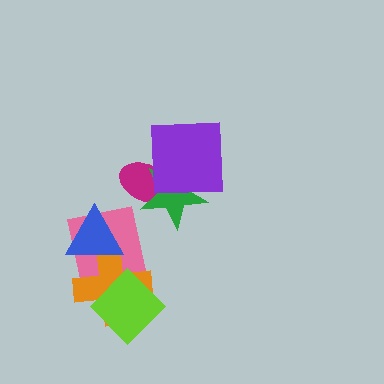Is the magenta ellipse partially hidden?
Yes, it is partially covered by another shape.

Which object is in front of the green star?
The purple square is in front of the green star.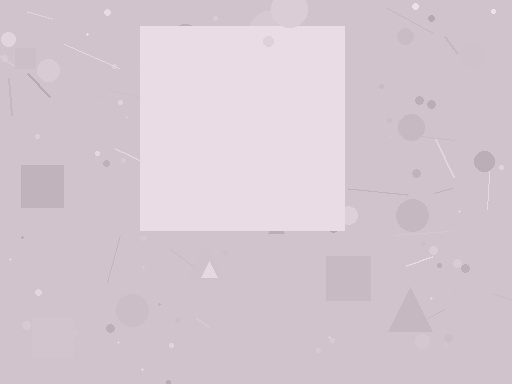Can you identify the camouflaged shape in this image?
The camouflaged shape is a square.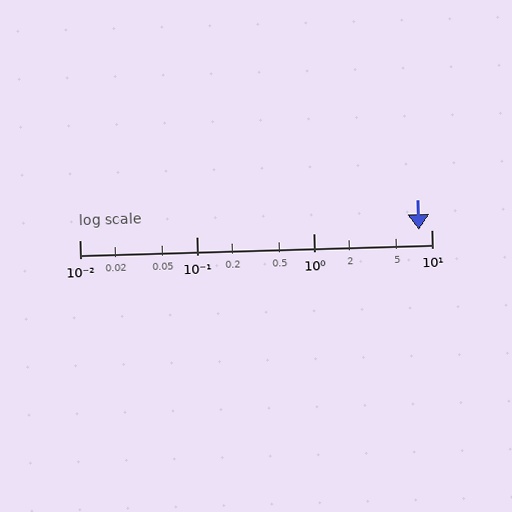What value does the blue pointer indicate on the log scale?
The pointer indicates approximately 7.9.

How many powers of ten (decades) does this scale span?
The scale spans 3 decades, from 0.01 to 10.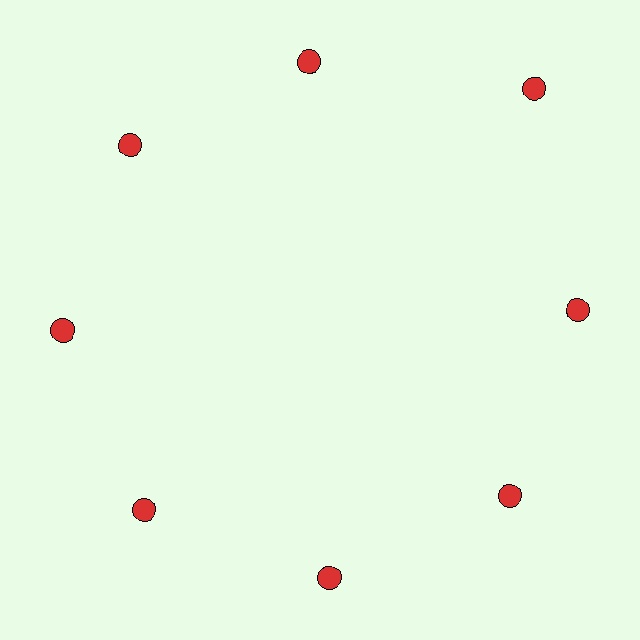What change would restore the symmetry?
The symmetry would be restored by moving it inward, back onto the ring so that all 8 circles sit at equal angles and equal distance from the center.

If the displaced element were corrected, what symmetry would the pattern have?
It would have 8-fold rotational symmetry — the pattern would map onto itself every 45 degrees.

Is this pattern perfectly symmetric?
No. The 8 red circles are arranged in a ring, but one element near the 2 o'clock position is pushed outward from the center, breaking the 8-fold rotational symmetry.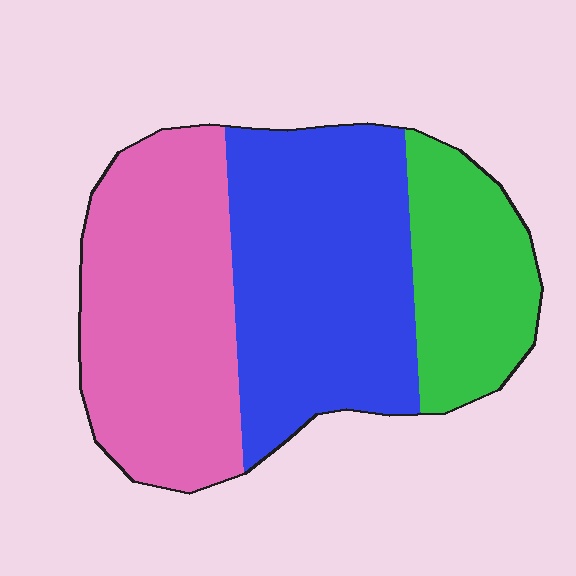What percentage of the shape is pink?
Pink covers around 40% of the shape.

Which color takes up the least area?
Green, at roughly 20%.